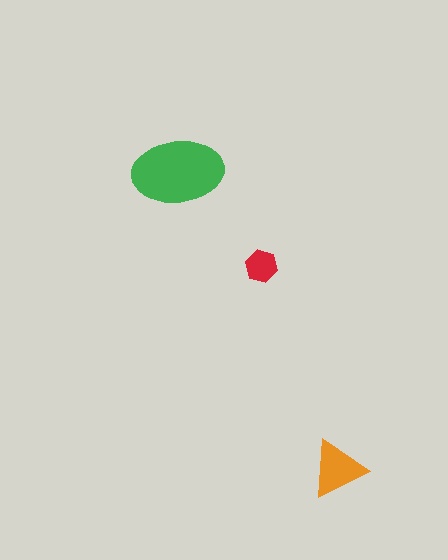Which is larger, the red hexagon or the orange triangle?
The orange triangle.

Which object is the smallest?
The red hexagon.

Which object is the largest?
The green ellipse.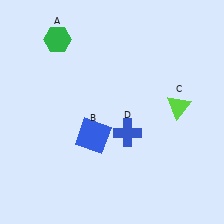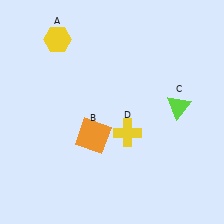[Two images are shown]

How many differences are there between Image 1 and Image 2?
There are 3 differences between the two images.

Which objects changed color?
A changed from green to yellow. B changed from blue to orange. D changed from blue to yellow.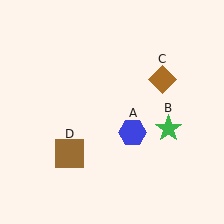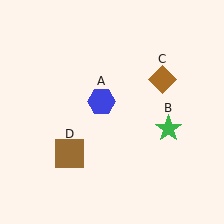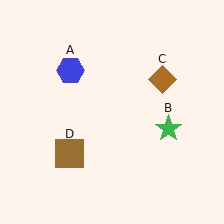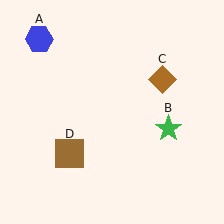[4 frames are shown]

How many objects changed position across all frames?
1 object changed position: blue hexagon (object A).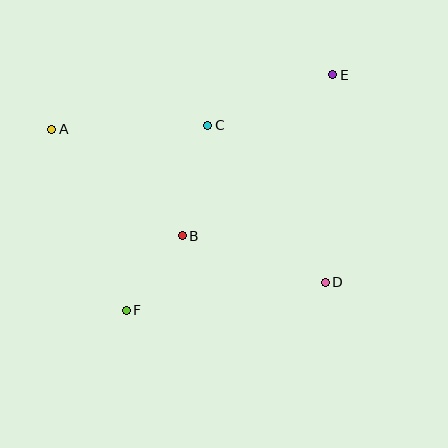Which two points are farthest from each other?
Points A and D are farthest from each other.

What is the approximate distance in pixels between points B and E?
The distance between B and E is approximately 221 pixels.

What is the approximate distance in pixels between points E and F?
The distance between E and F is approximately 313 pixels.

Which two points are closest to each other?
Points B and F are closest to each other.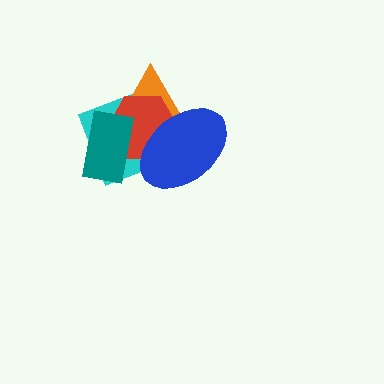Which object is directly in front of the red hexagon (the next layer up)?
The teal rectangle is directly in front of the red hexagon.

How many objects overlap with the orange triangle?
4 objects overlap with the orange triangle.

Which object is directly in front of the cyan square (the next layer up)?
The orange triangle is directly in front of the cyan square.